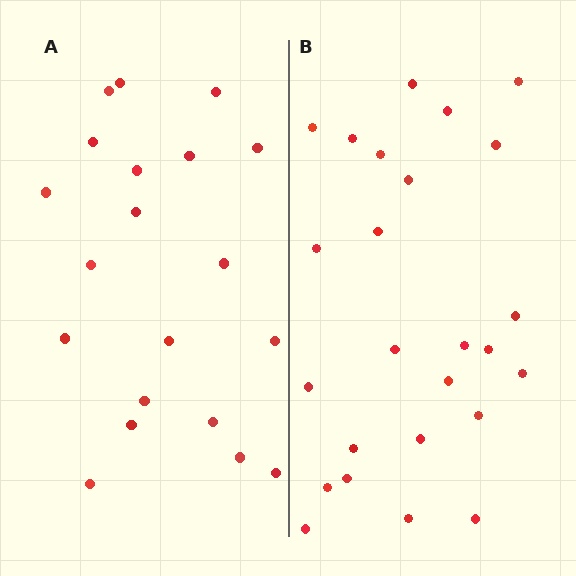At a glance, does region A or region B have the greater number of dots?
Region B (the right region) has more dots.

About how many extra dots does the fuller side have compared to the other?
Region B has about 5 more dots than region A.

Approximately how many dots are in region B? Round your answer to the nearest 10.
About 20 dots. (The exact count is 25, which rounds to 20.)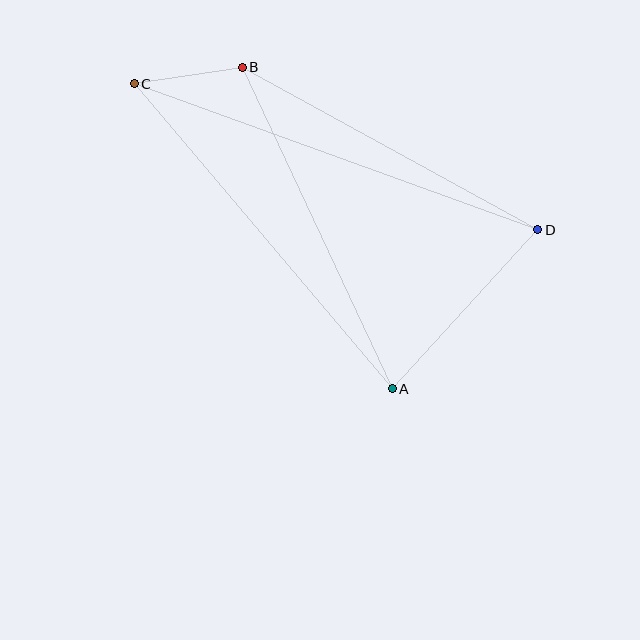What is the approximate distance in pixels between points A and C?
The distance between A and C is approximately 399 pixels.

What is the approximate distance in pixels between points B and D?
The distance between B and D is approximately 337 pixels.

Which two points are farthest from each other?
Points C and D are farthest from each other.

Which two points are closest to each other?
Points B and C are closest to each other.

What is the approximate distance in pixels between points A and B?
The distance between A and B is approximately 355 pixels.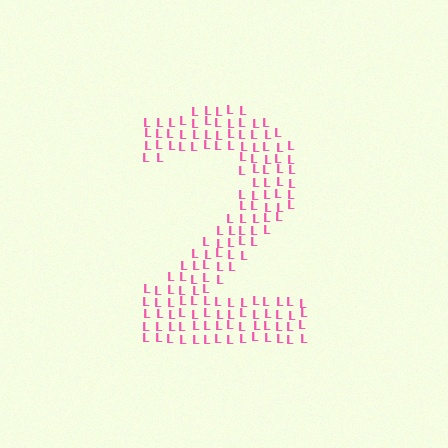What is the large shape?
The large shape is the digit 2.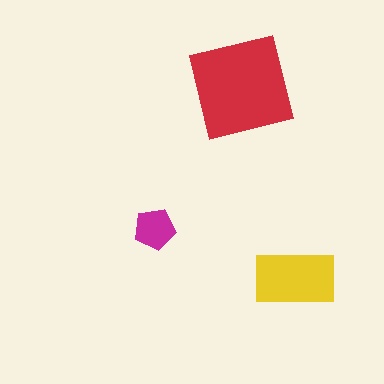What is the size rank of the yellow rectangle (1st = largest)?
2nd.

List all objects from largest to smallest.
The red square, the yellow rectangle, the magenta pentagon.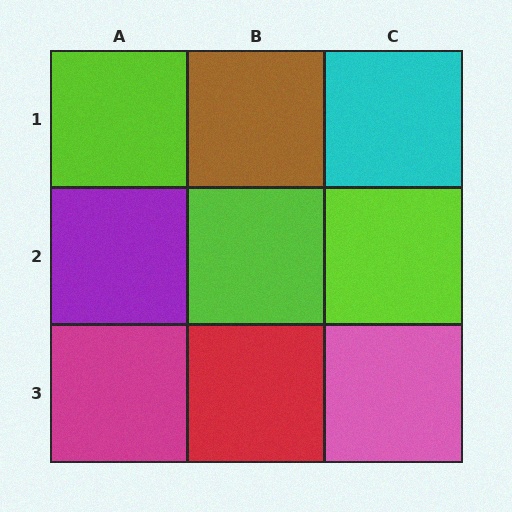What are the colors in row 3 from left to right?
Magenta, red, pink.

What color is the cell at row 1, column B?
Brown.